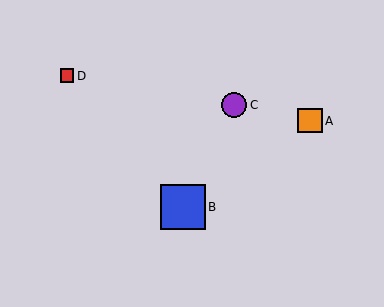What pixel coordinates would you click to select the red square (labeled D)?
Click at (67, 76) to select the red square D.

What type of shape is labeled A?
Shape A is an orange square.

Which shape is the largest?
The blue square (labeled B) is the largest.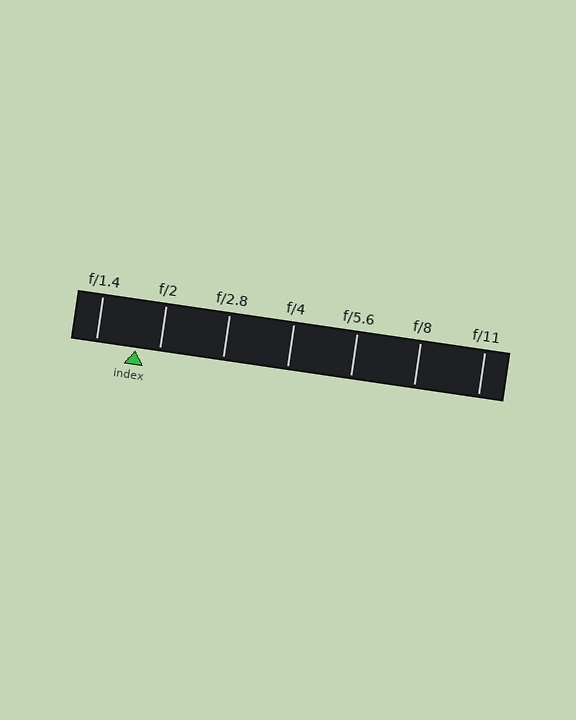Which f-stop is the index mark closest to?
The index mark is closest to f/2.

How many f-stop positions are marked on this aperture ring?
There are 7 f-stop positions marked.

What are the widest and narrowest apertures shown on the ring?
The widest aperture shown is f/1.4 and the narrowest is f/11.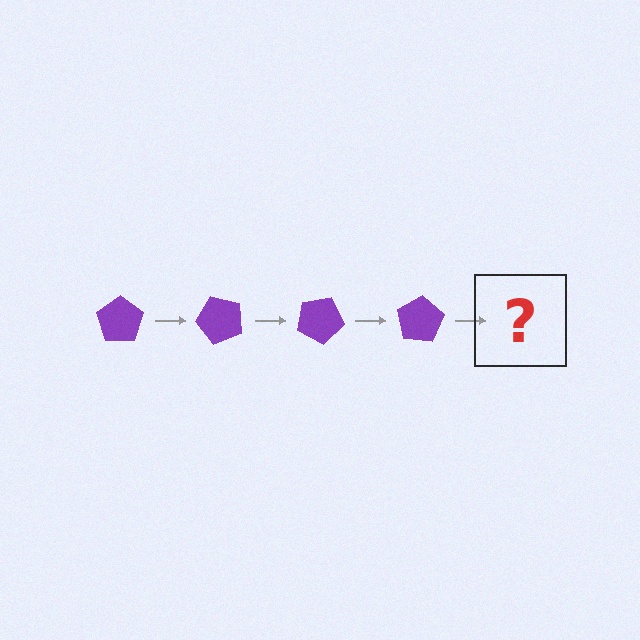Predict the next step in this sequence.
The next step is a purple pentagon rotated 200 degrees.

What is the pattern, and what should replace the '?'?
The pattern is that the pentagon rotates 50 degrees each step. The '?' should be a purple pentagon rotated 200 degrees.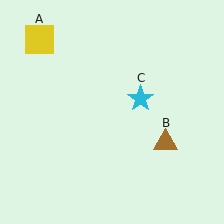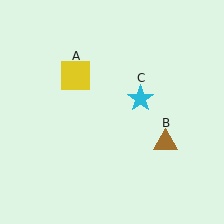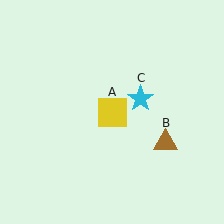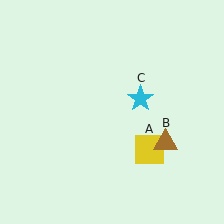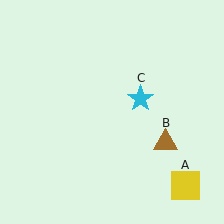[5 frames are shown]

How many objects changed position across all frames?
1 object changed position: yellow square (object A).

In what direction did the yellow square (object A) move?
The yellow square (object A) moved down and to the right.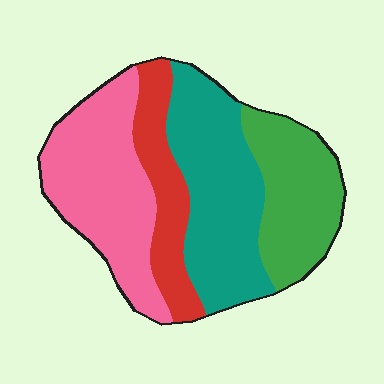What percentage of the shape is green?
Green covers 22% of the shape.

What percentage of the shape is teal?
Teal covers roughly 30% of the shape.